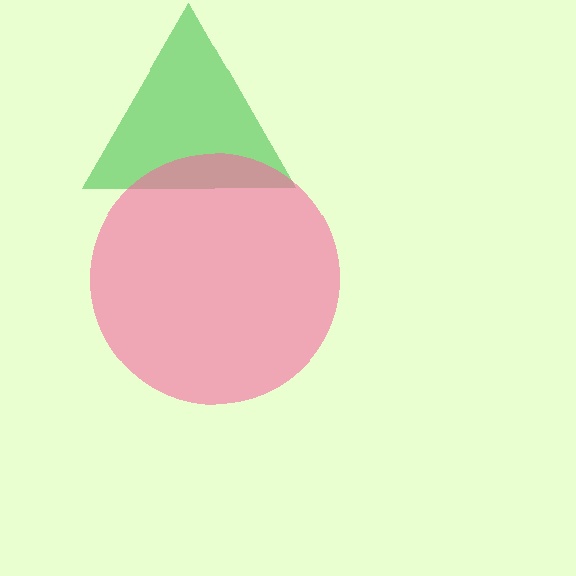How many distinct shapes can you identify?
There are 2 distinct shapes: a green triangle, a pink circle.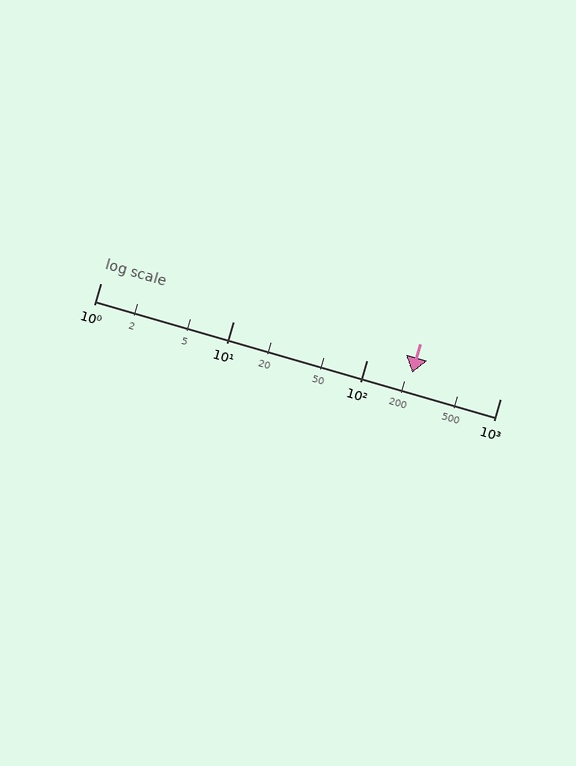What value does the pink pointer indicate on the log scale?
The pointer indicates approximately 220.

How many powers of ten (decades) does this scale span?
The scale spans 3 decades, from 1 to 1000.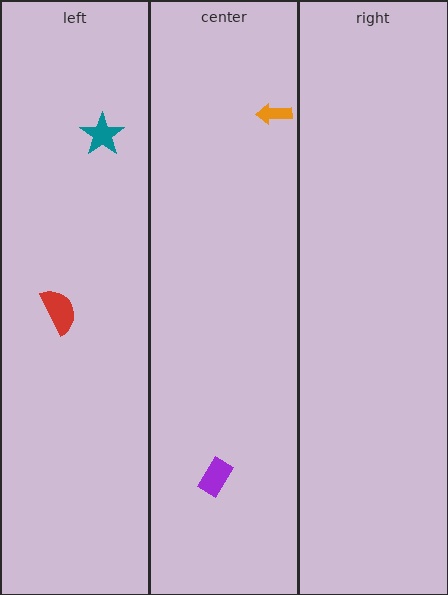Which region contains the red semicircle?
The left region.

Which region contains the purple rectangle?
The center region.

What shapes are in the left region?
The red semicircle, the teal star.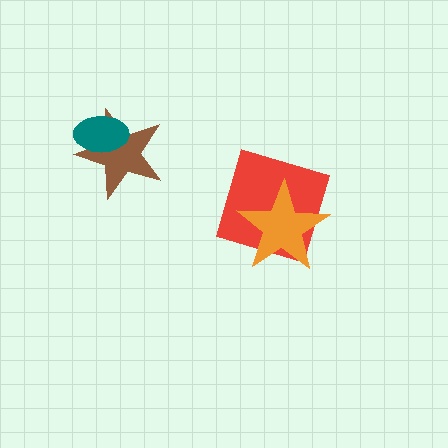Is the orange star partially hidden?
No, no other shape covers it.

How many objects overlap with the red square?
1 object overlaps with the red square.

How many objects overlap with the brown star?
1 object overlaps with the brown star.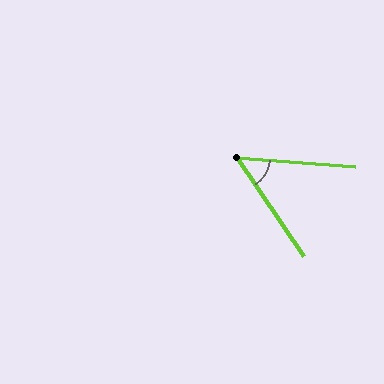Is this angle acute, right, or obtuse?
It is acute.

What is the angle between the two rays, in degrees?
Approximately 51 degrees.